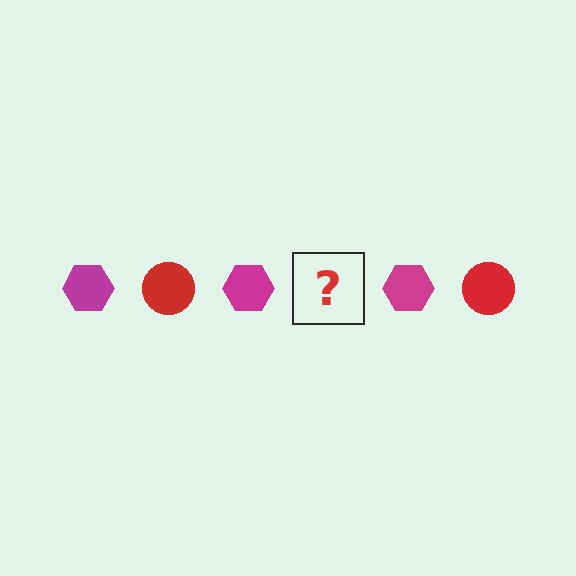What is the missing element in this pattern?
The missing element is a red circle.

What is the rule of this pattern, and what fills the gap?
The rule is that the pattern alternates between magenta hexagon and red circle. The gap should be filled with a red circle.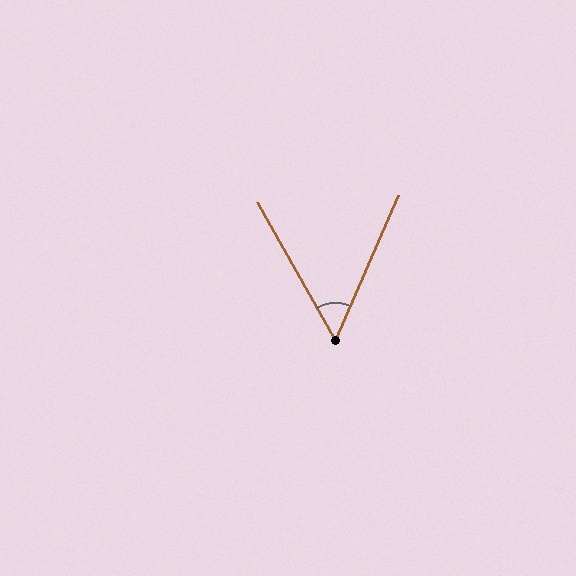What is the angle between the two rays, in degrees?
Approximately 53 degrees.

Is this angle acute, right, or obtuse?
It is acute.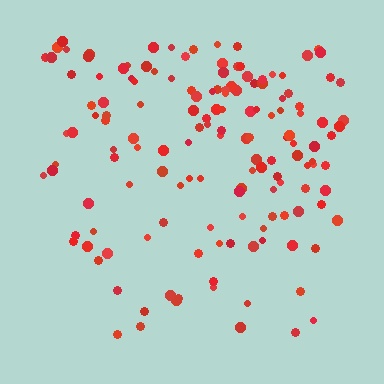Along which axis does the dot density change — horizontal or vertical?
Vertical.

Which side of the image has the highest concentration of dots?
The top.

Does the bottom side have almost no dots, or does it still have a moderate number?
Still a moderate number, just noticeably fewer than the top.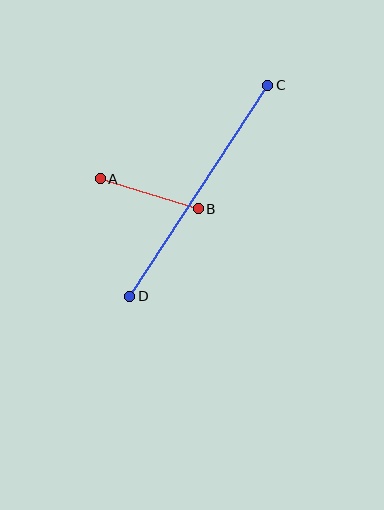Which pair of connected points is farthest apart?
Points C and D are farthest apart.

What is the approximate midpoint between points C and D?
The midpoint is at approximately (199, 191) pixels.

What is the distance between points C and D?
The distance is approximately 252 pixels.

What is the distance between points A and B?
The distance is approximately 103 pixels.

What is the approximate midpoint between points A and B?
The midpoint is at approximately (149, 194) pixels.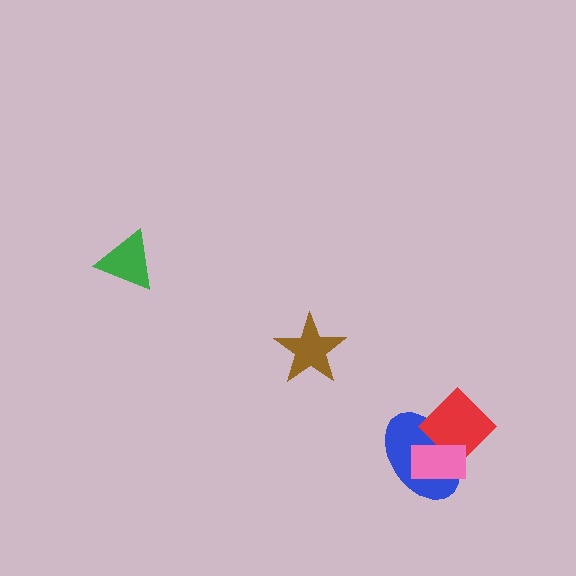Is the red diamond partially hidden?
Yes, it is partially covered by another shape.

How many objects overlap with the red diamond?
2 objects overlap with the red diamond.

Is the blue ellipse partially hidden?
Yes, it is partially covered by another shape.